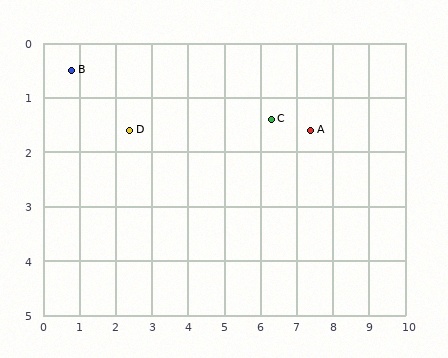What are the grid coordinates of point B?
Point B is at approximately (0.8, 0.5).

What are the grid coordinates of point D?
Point D is at approximately (2.4, 1.6).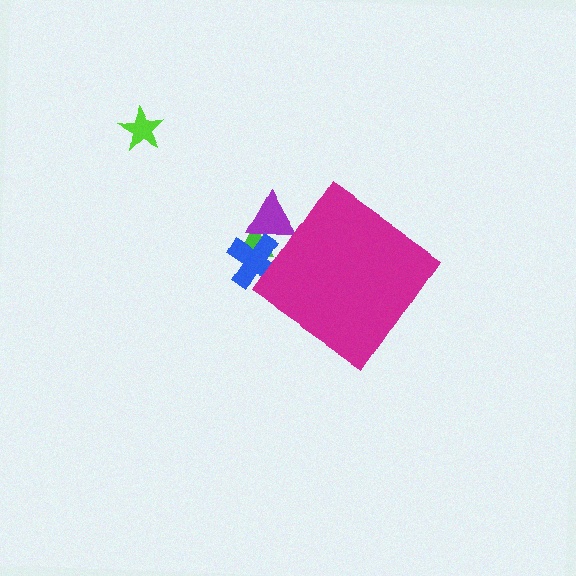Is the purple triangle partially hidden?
Yes, the purple triangle is partially hidden behind the magenta diamond.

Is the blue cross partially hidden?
Yes, the blue cross is partially hidden behind the magenta diamond.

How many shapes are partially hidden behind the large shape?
3 shapes are partially hidden.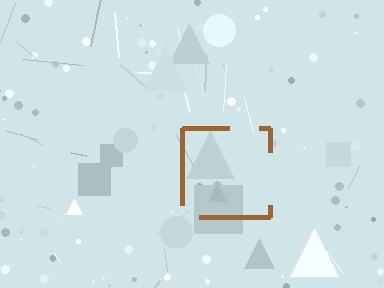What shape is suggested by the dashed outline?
The dashed outline suggests a square.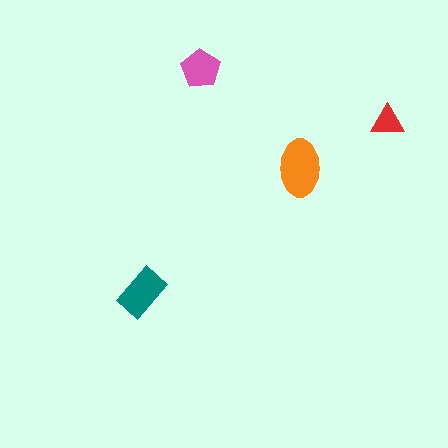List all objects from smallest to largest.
The red triangle, the pink pentagon, the teal rectangle, the orange ellipse.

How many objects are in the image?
There are 4 objects in the image.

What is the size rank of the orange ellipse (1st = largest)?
1st.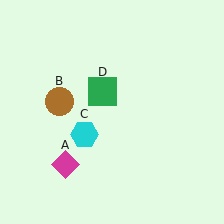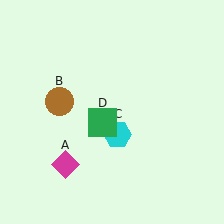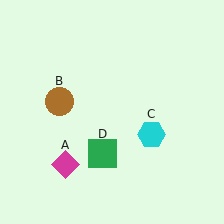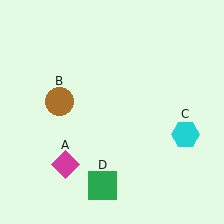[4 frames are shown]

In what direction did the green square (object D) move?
The green square (object D) moved down.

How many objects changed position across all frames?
2 objects changed position: cyan hexagon (object C), green square (object D).